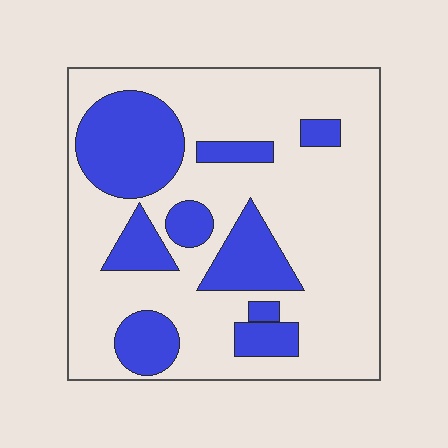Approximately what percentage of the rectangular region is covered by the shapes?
Approximately 30%.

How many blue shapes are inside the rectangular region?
9.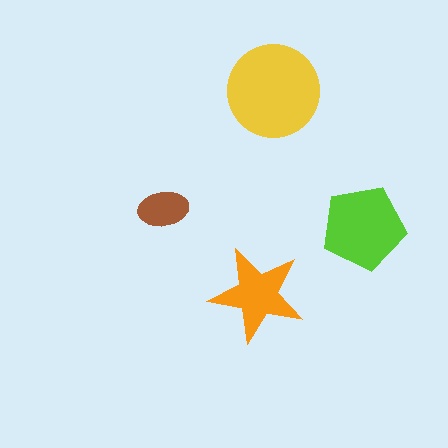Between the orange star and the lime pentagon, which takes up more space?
The lime pentagon.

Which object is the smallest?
The brown ellipse.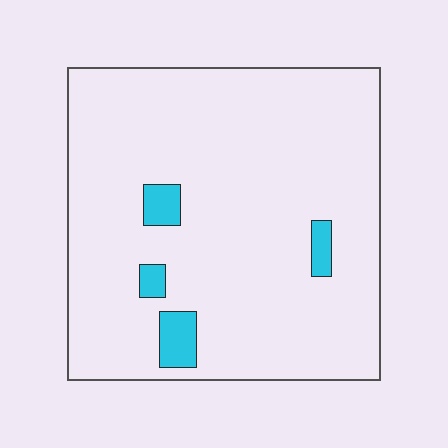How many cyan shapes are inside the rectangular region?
4.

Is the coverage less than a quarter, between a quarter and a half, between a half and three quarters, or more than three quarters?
Less than a quarter.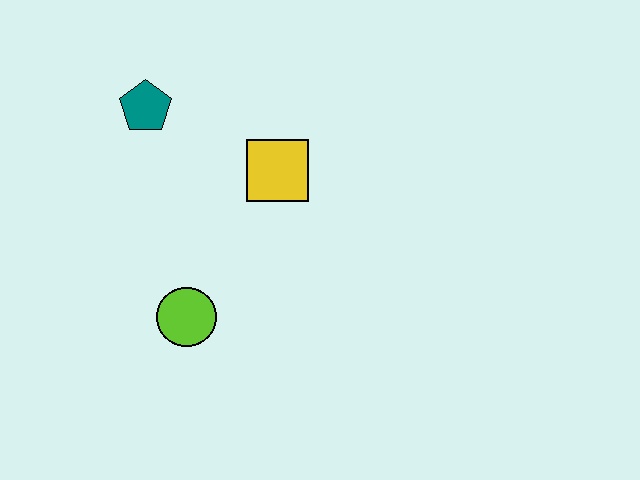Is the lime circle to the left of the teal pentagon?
No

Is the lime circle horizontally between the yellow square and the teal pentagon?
Yes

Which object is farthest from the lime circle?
The teal pentagon is farthest from the lime circle.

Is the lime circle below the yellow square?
Yes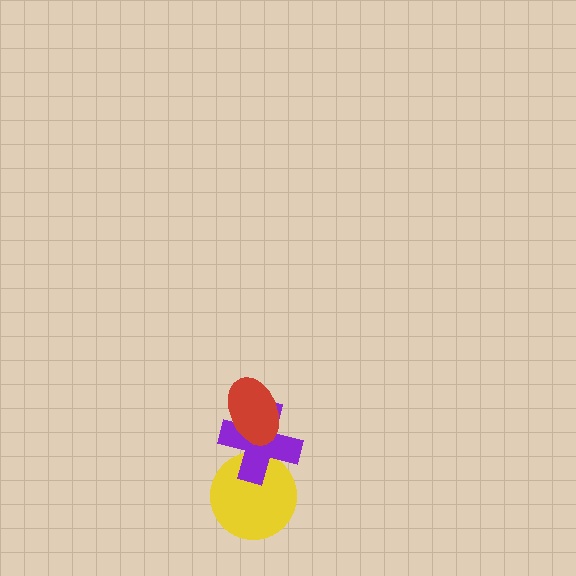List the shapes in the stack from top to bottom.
From top to bottom: the red ellipse, the purple cross, the yellow circle.